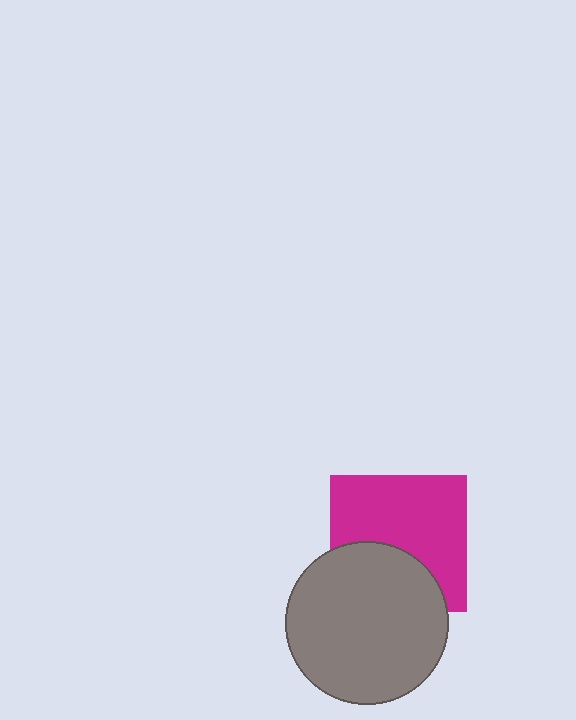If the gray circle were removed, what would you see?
You would see the complete magenta square.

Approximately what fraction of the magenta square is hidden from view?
Roughly 37% of the magenta square is hidden behind the gray circle.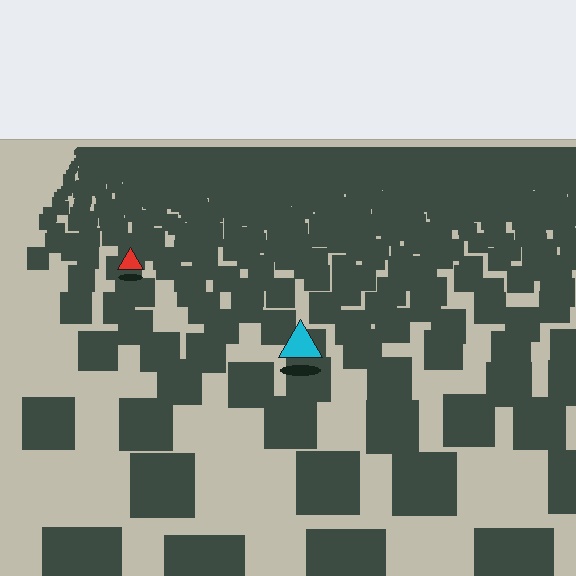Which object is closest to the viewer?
The cyan triangle is closest. The texture marks near it are larger and more spread out.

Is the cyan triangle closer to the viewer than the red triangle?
Yes. The cyan triangle is closer — you can tell from the texture gradient: the ground texture is coarser near it.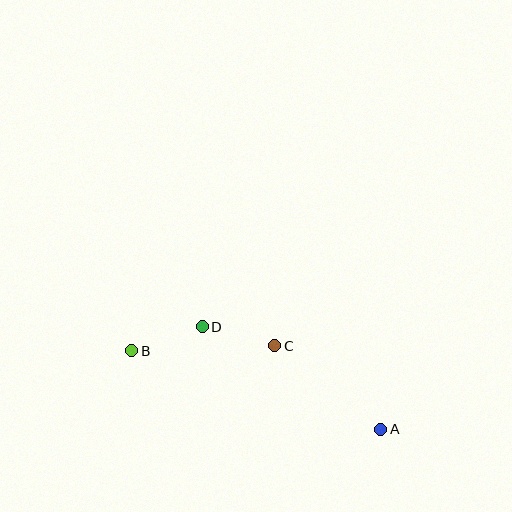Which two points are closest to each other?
Points B and D are closest to each other.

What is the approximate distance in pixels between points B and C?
The distance between B and C is approximately 143 pixels.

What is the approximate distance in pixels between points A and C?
The distance between A and C is approximately 135 pixels.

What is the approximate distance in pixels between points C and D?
The distance between C and D is approximately 75 pixels.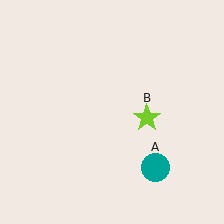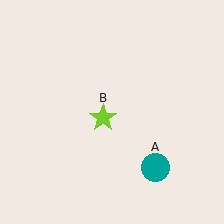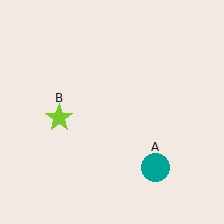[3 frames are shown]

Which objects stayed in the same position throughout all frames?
Teal circle (object A) remained stationary.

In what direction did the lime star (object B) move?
The lime star (object B) moved left.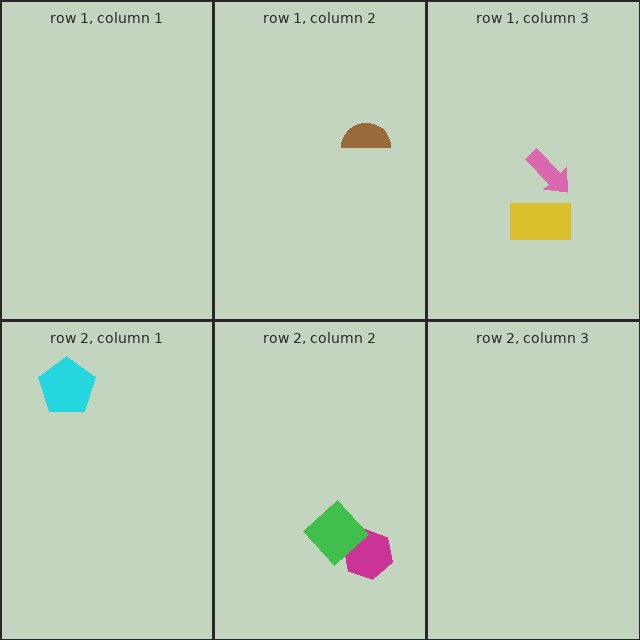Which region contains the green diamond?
The row 2, column 2 region.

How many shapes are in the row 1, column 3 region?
2.